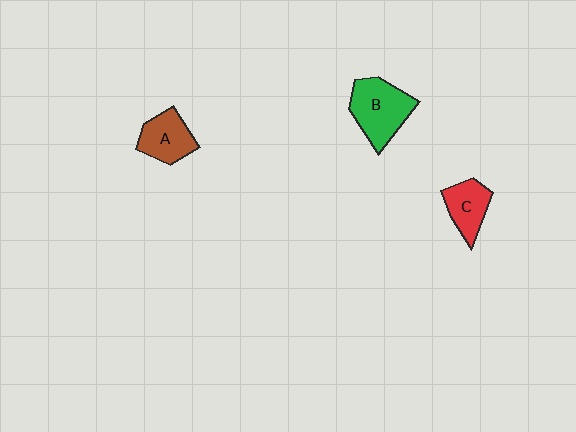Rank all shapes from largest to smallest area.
From largest to smallest: B (green), A (brown), C (red).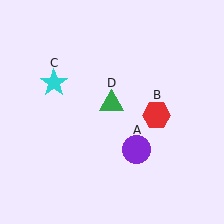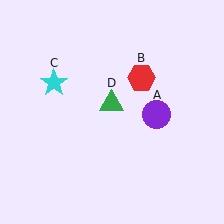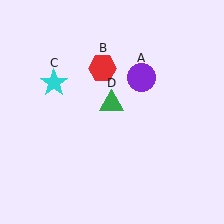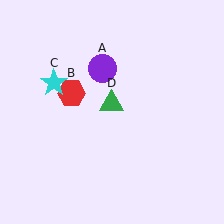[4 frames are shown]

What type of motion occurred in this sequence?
The purple circle (object A), red hexagon (object B) rotated counterclockwise around the center of the scene.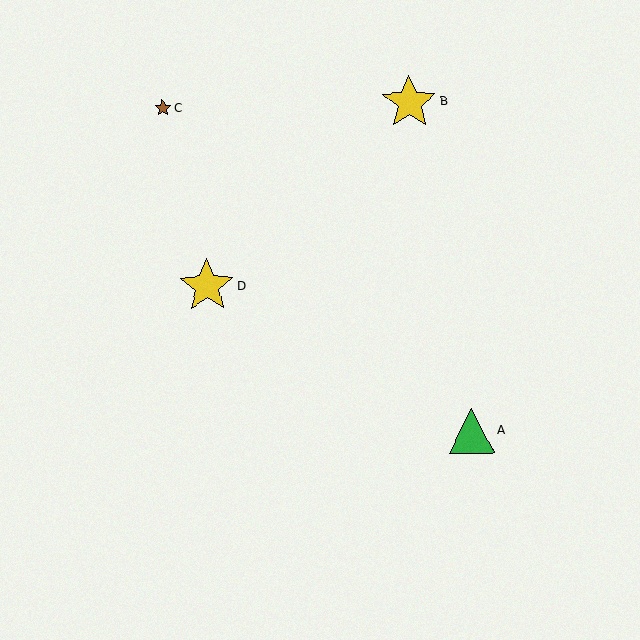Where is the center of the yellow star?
The center of the yellow star is at (207, 286).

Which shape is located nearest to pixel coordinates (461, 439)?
The green triangle (labeled A) at (471, 431) is nearest to that location.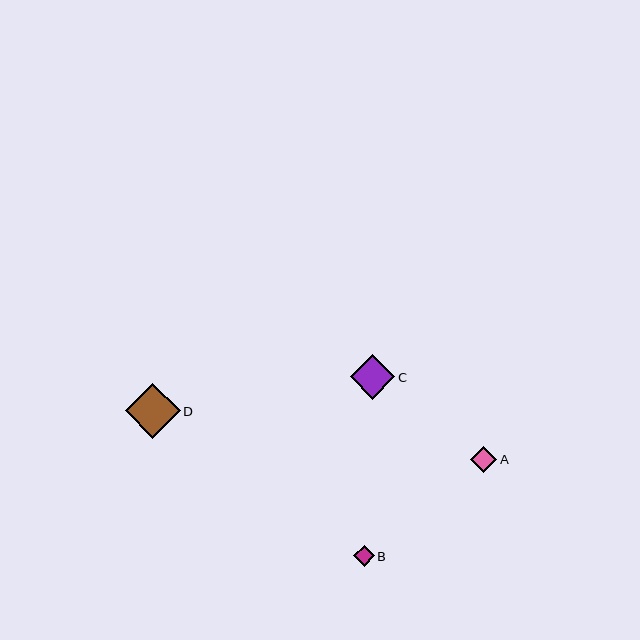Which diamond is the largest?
Diamond D is the largest with a size of approximately 55 pixels.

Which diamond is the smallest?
Diamond B is the smallest with a size of approximately 21 pixels.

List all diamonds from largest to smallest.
From largest to smallest: D, C, A, B.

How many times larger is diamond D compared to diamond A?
Diamond D is approximately 2.1 times the size of diamond A.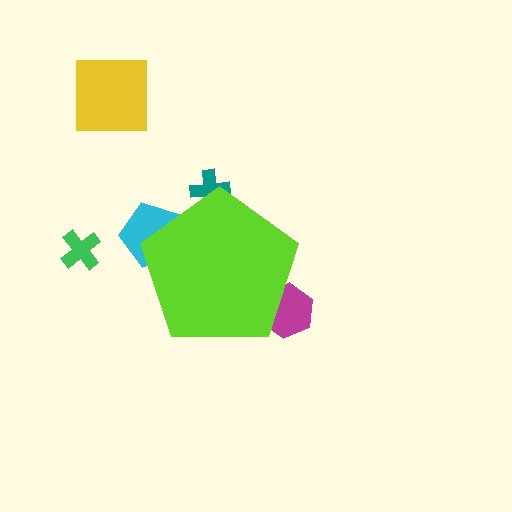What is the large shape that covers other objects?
A lime pentagon.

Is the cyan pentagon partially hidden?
Yes, the cyan pentagon is partially hidden behind the lime pentagon.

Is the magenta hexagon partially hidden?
Yes, the magenta hexagon is partially hidden behind the lime pentagon.